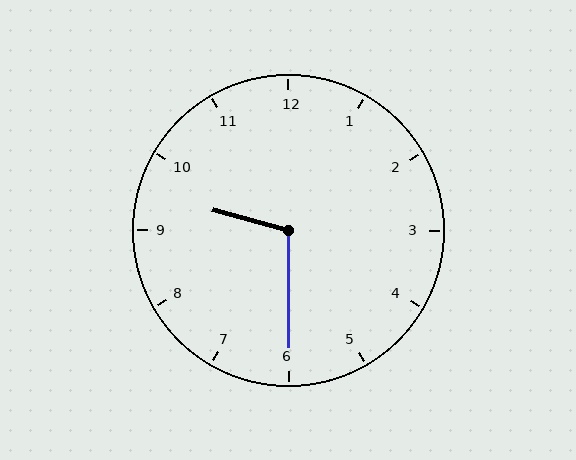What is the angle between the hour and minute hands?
Approximately 105 degrees.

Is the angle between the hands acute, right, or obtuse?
It is obtuse.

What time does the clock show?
9:30.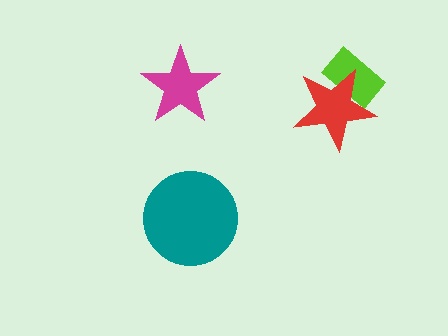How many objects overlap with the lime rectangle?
1 object overlaps with the lime rectangle.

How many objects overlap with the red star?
1 object overlaps with the red star.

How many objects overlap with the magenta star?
0 objects overlap with the magenta star.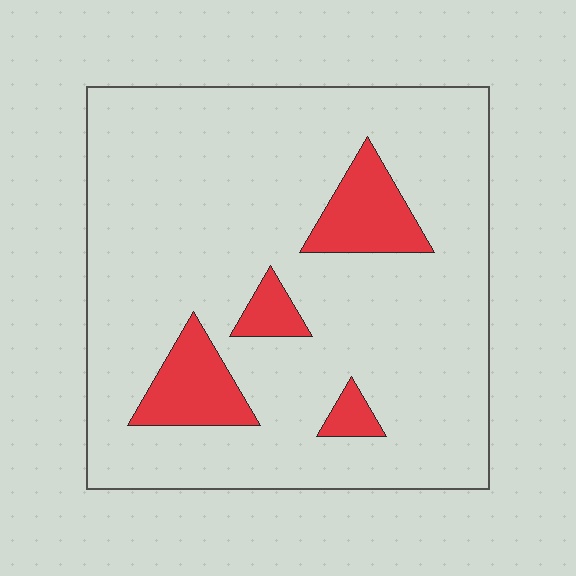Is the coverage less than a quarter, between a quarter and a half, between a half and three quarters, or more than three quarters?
Less than a quarter.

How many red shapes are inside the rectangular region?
4.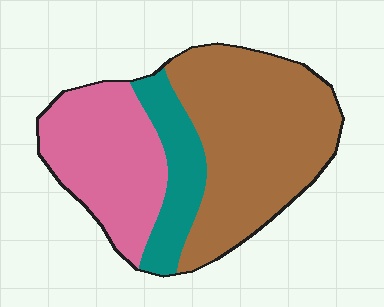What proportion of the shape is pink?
Pink covers roughly 30% of the shape.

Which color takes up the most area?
Brown, at roughly 50%.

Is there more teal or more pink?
Pink.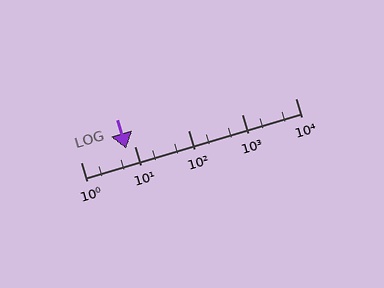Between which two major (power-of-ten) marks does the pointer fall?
The pointer is between 1 and 10.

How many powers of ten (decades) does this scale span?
The scale spans 4 decades, from 1 to 10000.